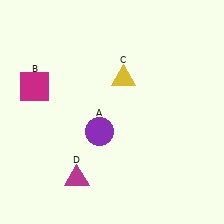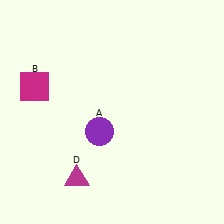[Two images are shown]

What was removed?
The yellow triangle (C) was removed in Image 2.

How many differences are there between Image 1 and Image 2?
There is 1 difference between the two images.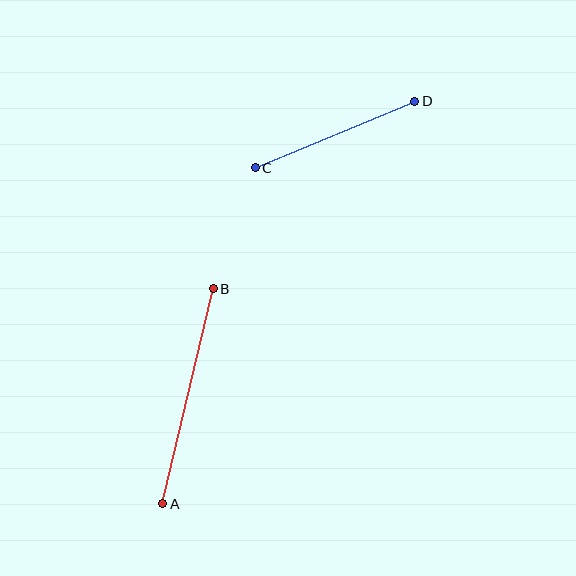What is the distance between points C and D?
The distance is approximately 173 pixels.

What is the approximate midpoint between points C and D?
The midpoint is at approximately (335, 135) pixels.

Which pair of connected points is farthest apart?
Points A and B are farthest apart.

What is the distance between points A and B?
The distance is approximately 221 pixels.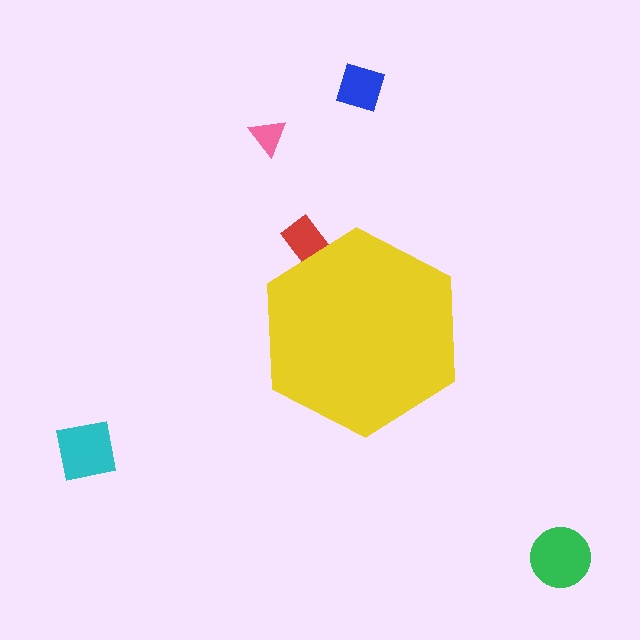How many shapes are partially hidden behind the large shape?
1 shape is partially hidden.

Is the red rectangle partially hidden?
Yes, the red rectangle is partially hidden behind the yellow hexagon.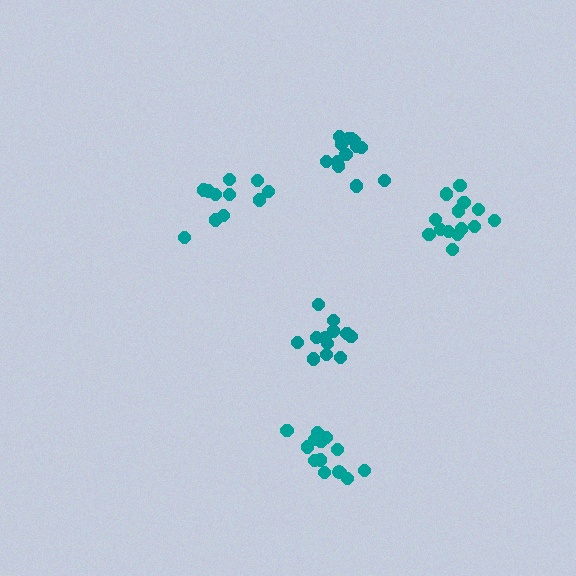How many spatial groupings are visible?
There are 5 spatial groupings.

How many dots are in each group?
Group 1: 11 dots, Group 2: 12 dots, Group 3: 14 dots, Group 4: 14 dots, Group 5: 13 dots (64 total).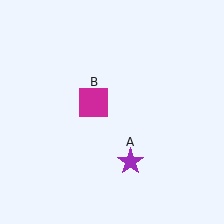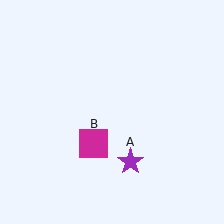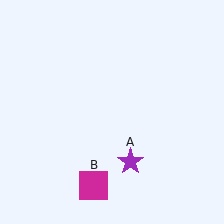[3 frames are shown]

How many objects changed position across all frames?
1 object changed position: magenta square (object B).